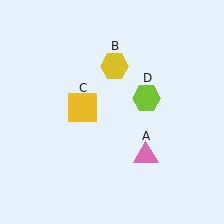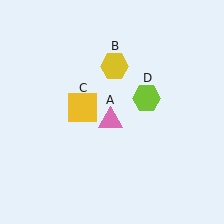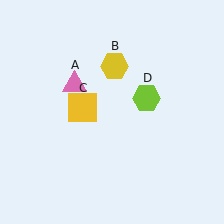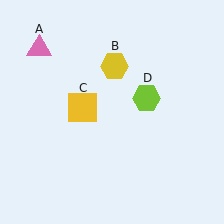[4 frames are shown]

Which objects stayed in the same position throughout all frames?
Yellow hexagon (object B) and yellow square (object C) and lime hexagon (object D) remained stationary.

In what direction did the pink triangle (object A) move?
The pink triangle (object A) moved up and to the left.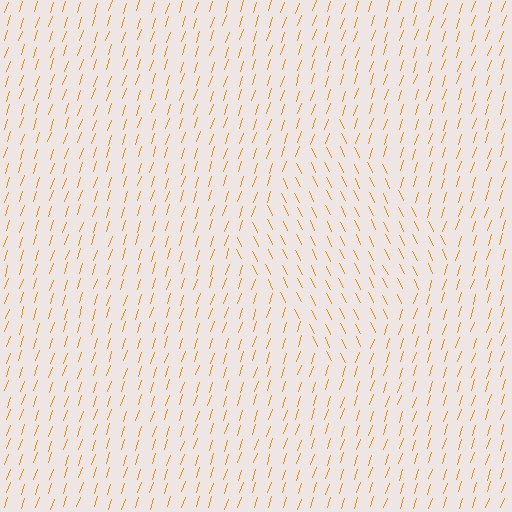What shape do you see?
I see a diamond.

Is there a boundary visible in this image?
Yes, there is a texture boundary formed by a change in line orientation.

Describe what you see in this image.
The image is filled with small orange line segments. A diamond region in the image has lines oriented differently from the surrounding lines, creating a visible texture boundary.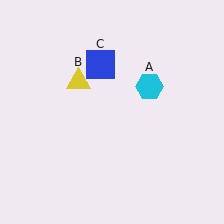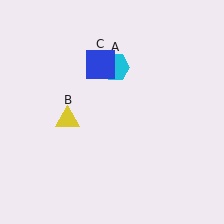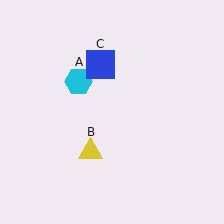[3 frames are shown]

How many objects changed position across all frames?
2 objects changed position: cyan hexagon (object A), yellow triangle (object B).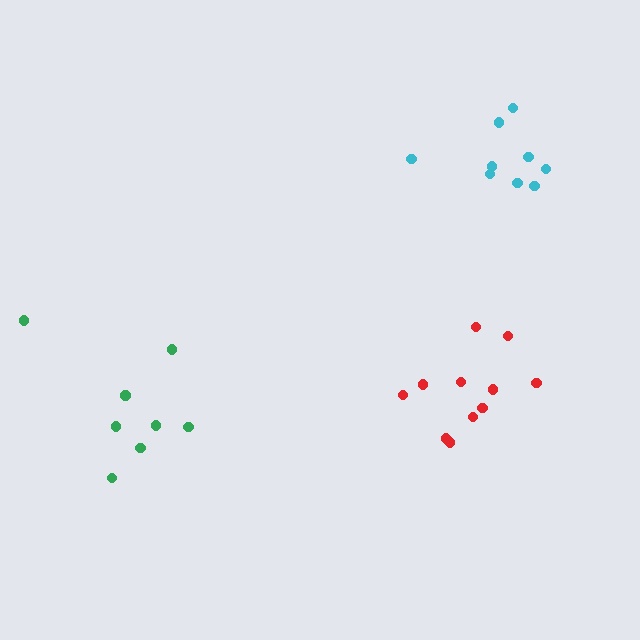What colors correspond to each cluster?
The clusters are colored: green, red, cyan.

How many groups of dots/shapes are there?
There are 3 groups.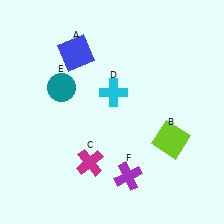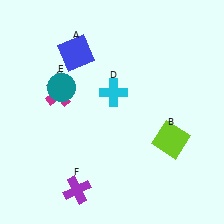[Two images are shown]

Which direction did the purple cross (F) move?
The purple cross (F) moved left.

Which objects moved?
The objects that moved are: the magenta cross (C), the purple cross (F).